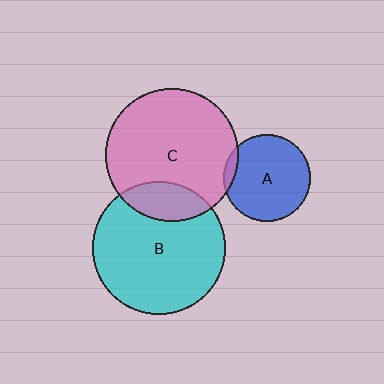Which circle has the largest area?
Circle B (cyan).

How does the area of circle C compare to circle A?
Approximately 2.3 times.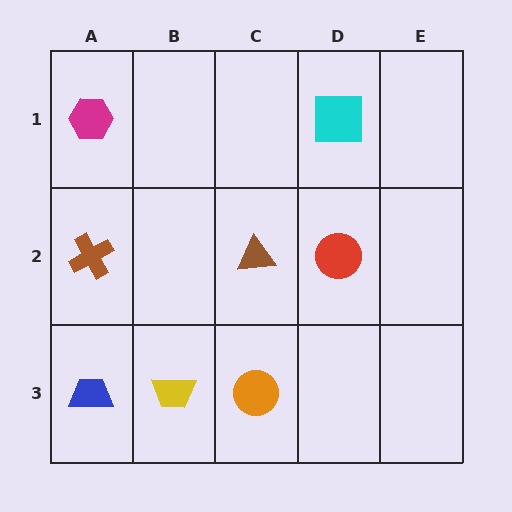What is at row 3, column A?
A blue trapezoid.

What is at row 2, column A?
A brown cross.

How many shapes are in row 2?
3 shapes.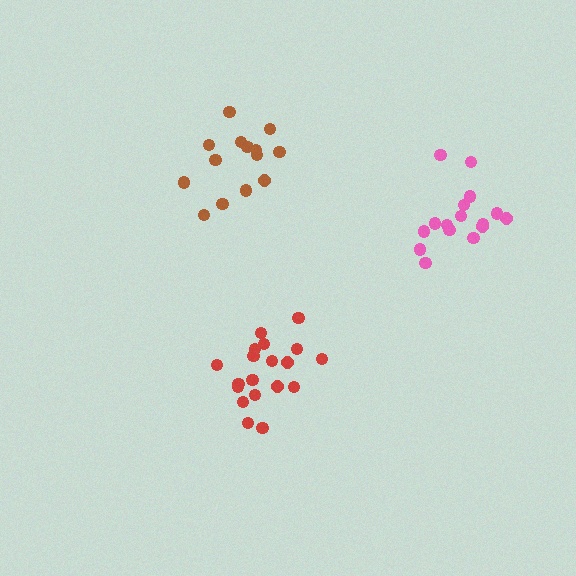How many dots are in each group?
Group 1: 16 dots, Group 2: 19 dots, Group 3: 14 dots (49 total).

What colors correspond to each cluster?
The clusters are colored: pink, red, brown.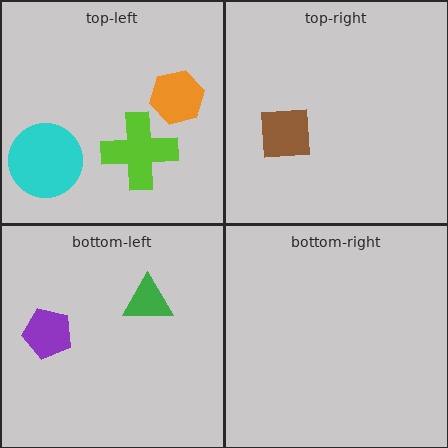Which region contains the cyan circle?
The top-left region.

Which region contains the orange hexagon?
The top-left region.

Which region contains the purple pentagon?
The bottom-left region.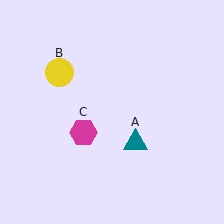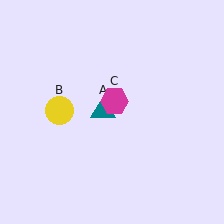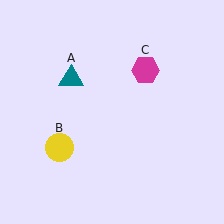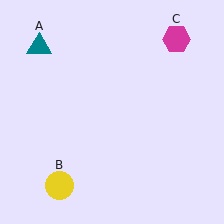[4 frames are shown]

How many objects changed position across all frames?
3 objects changed position: teal triangle (object A), yellow circle (object B), magenta hexagon (object C).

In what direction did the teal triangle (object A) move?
The teal triangle (object A) moved up and to the left.